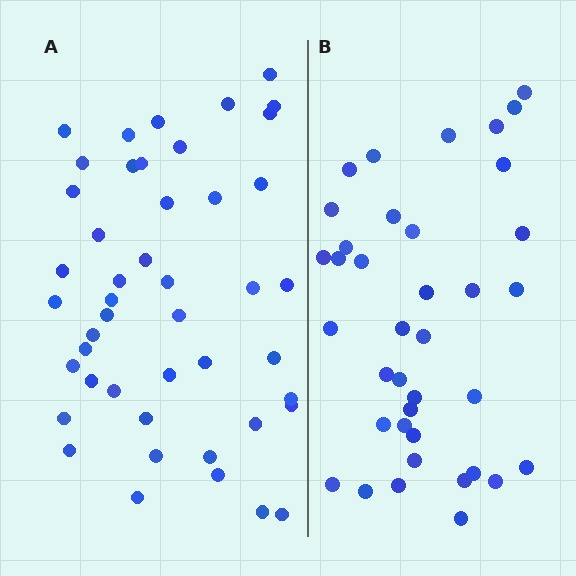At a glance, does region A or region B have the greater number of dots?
Region A (the left region) has more dots.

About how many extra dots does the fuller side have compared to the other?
Region A has roughly 8 or so more dots than region B.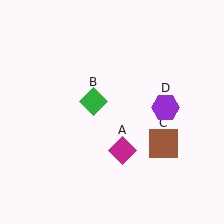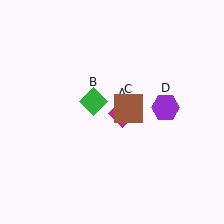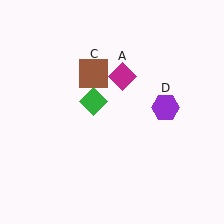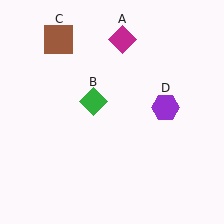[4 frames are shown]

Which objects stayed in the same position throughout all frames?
Green diamond (object B) and purple hexagon (object D) remained stationary.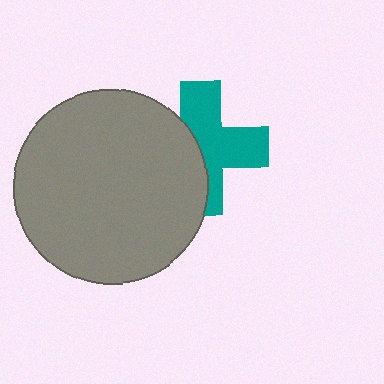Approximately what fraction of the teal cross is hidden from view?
Roughly 42% of the teal cross is hidden behind the gray circle.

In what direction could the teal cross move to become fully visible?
The teal cross could move right. That would shift it out from behind the gray circle entirely.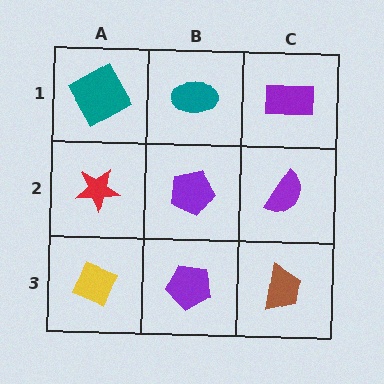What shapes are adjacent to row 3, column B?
A purple pentagon (row 2, column B), a yellow diamond (row 3, column A), a brown trapezoid (row 3, column C).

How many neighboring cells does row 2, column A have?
3.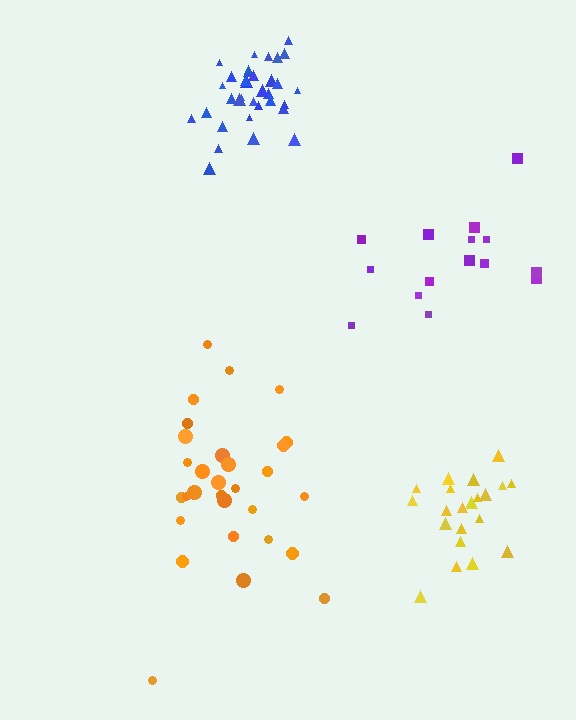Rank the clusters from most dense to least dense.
blue, yellow, orange, purple.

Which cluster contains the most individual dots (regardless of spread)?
Blue (34).